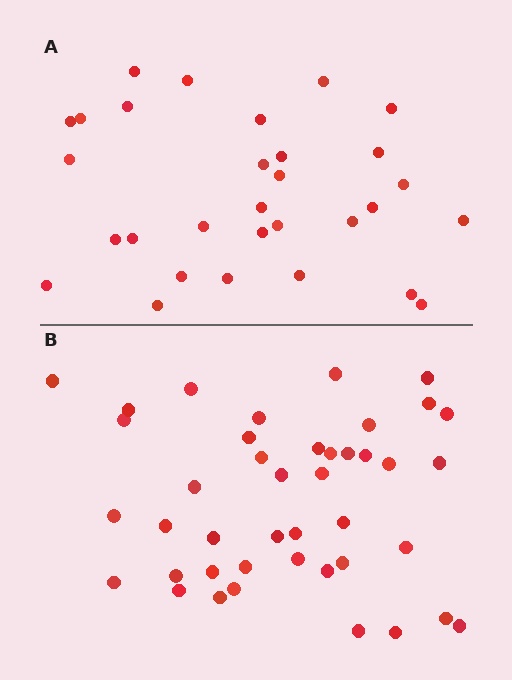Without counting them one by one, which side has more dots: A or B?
Region B (the bottom region) has more dots.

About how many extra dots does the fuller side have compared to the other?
Region B has roughly 12 or so more dots than region A.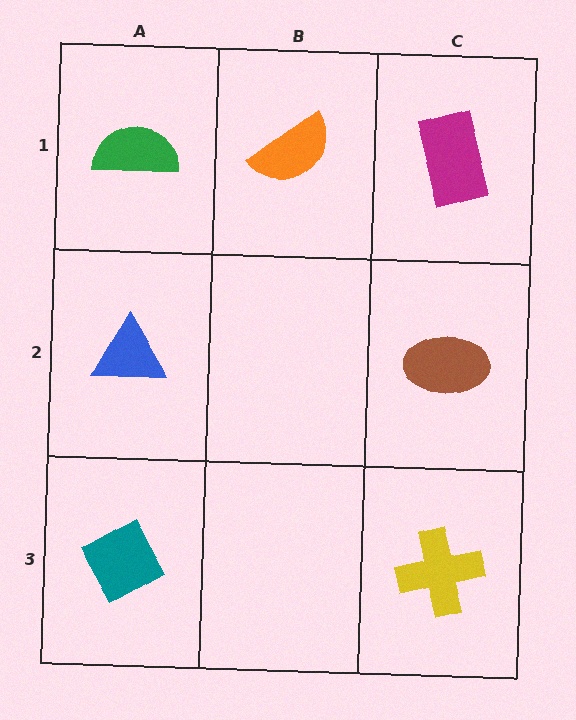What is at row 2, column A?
A blue triangle.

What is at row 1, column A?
A green semicircle.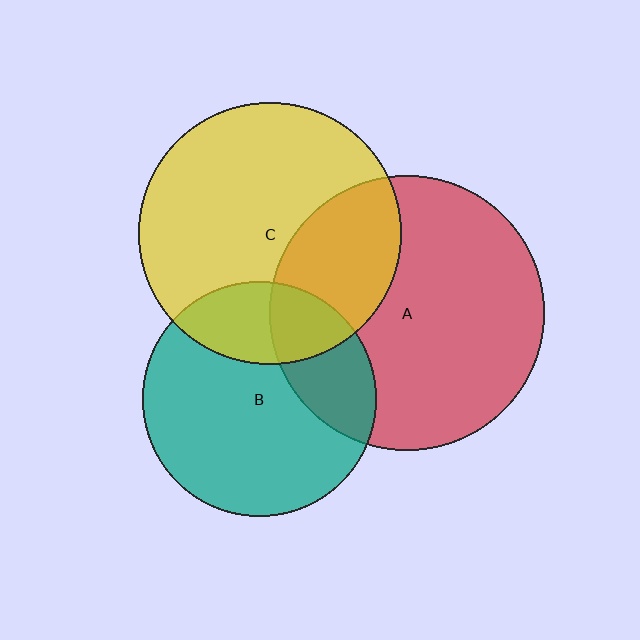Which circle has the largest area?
Circle A (red).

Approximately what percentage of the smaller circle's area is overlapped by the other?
Approximately 25%.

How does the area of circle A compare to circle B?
Approximately 1.4 times.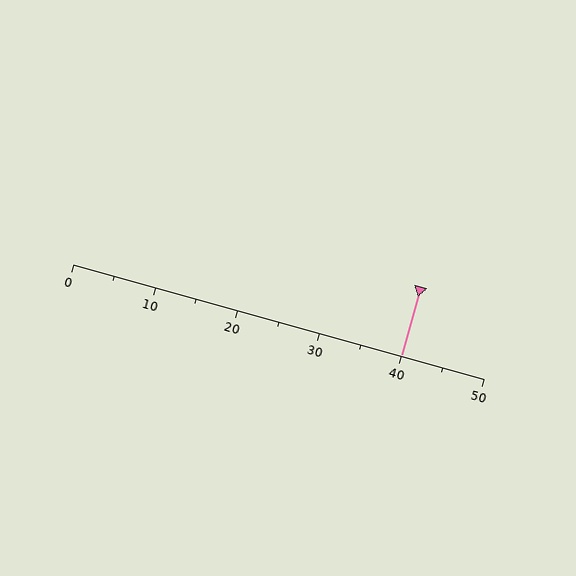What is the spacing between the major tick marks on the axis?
The major ticks are spaced 10 apart.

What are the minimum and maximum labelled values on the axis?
The axis runs from 0 to 50.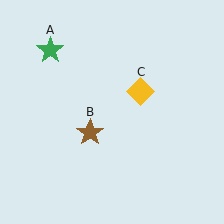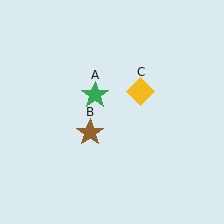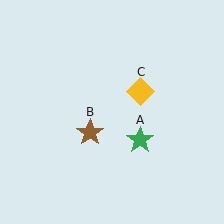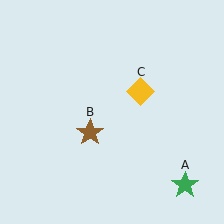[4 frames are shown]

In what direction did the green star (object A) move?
The green star (object A) moved down and to the right.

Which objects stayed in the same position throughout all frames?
Brown star (object B) and yellow diamond (object C) remained stationary.